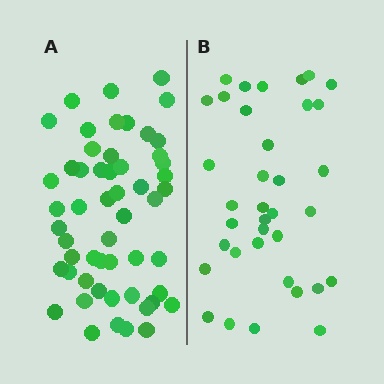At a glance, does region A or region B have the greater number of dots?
Region A (the left region) has more dots.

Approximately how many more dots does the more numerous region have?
Region A has approximately 20 more dots than region B.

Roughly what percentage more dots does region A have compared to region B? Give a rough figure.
About 50% more.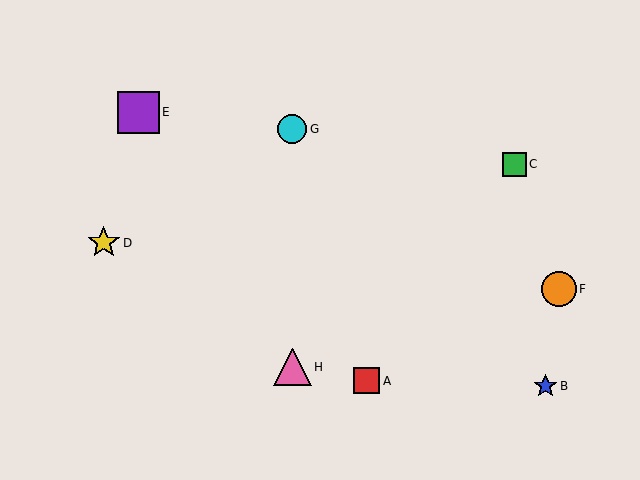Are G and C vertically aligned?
No, G is at x≈292 and C is at x≈515.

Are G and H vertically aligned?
Yes, both are at x≈292.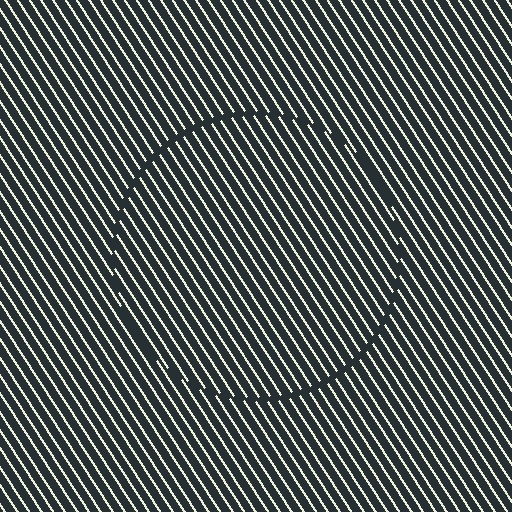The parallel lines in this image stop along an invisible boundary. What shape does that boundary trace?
An illusory circle. The interior of the shape contains the same grating, shifted by half a period — the contour is defined by the phase discontinuity where line-ends from the inner and outer gratings abut.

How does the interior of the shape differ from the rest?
The interior of the shape contains the same grating, shifted by half a period — the contour is defined by the phase discontinuity where line-ends from the inner and outer gratings abut.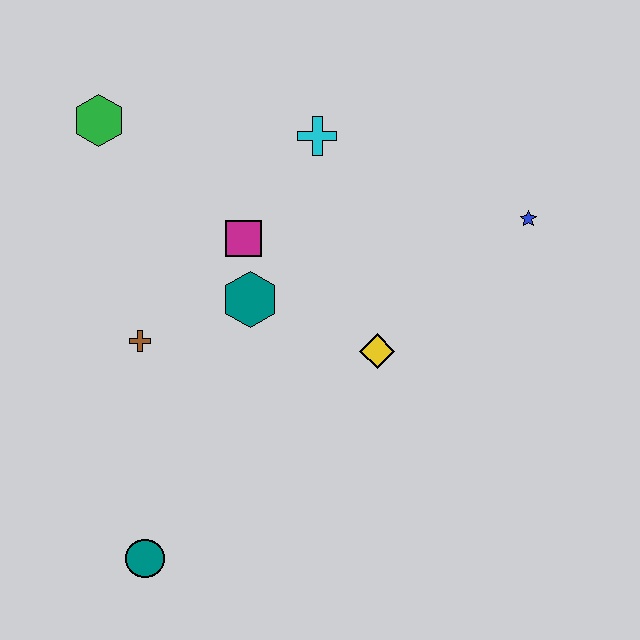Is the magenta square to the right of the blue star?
No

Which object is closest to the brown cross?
The teal hexagon is closest to the brown cross.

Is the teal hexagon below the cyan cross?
Yes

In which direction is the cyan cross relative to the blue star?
The cyan cross is to the left of the blue star.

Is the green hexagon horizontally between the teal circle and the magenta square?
No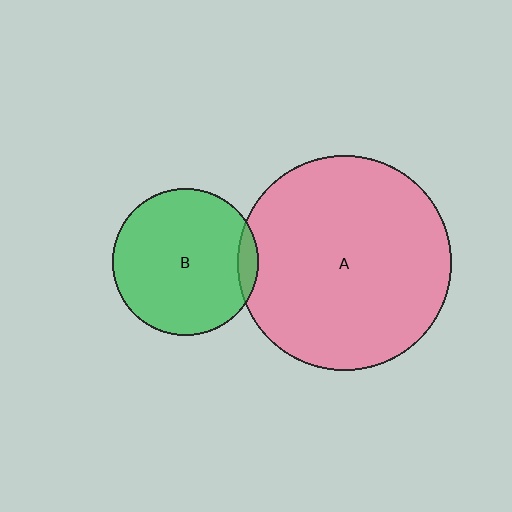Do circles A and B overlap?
Yes.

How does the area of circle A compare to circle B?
Approximately 2.1 times.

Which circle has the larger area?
Circle A (pink).